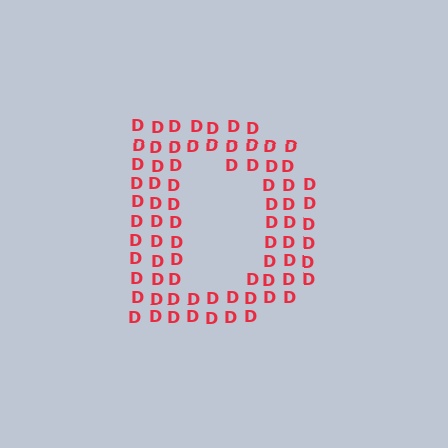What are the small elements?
The small elements are letter D's.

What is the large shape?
The large shape is the letter D.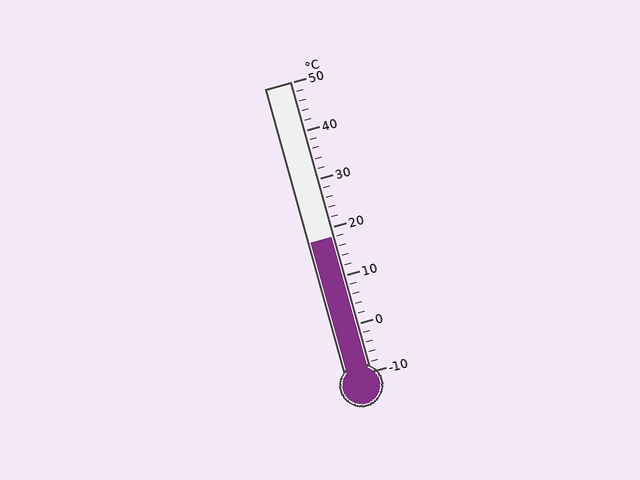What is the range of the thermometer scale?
The thermometer scale ranges from -10°C to 50°C.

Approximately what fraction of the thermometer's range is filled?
The thermometer is filled to approximately 45% of its range.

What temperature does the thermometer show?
The thermometer shows approximately 18°C.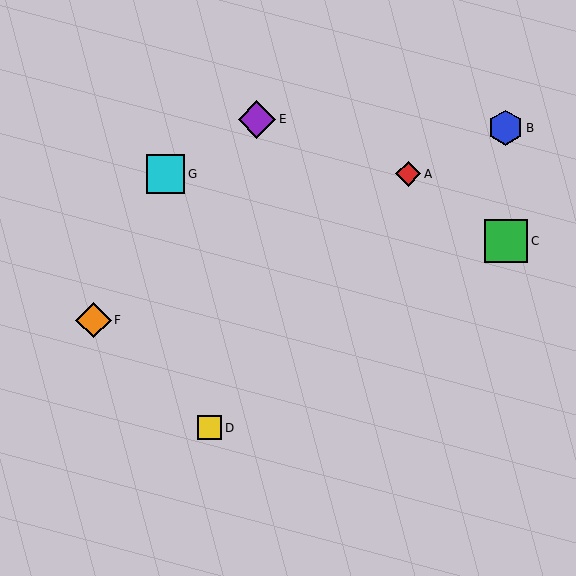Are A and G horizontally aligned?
Yes, both are at y≈174.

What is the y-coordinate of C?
Object C is at y≈241.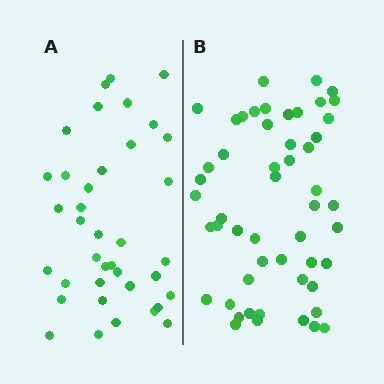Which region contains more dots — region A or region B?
Region B (the right region) has more dots.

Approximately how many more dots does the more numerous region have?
Region B has approximately 15 more dots than region A.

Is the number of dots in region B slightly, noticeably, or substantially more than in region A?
Region B has noticeably more, but not dramatically so. The ratio is roughly 1.4 to 1.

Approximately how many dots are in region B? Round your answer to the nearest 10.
About 50 dots. (The exact count is 52, which rounds to 50.)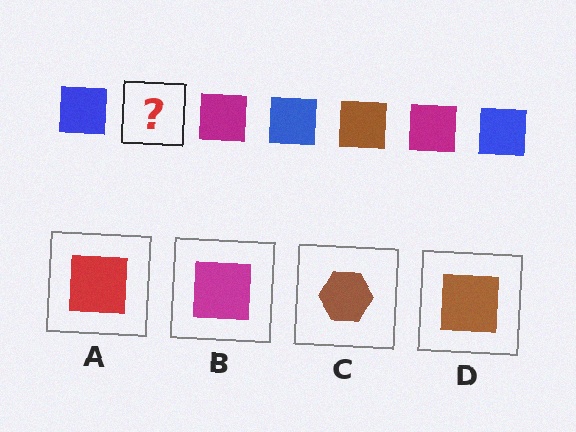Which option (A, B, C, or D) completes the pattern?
D.